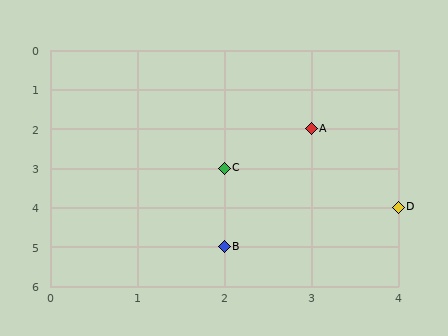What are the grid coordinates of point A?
Point A is at grid coordinates (3, 2).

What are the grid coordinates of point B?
Point B is at grid coordinates (2, 5).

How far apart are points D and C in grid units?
Points D and C are 2 columns and 1 row apart (about 2.2 grid units diagonally).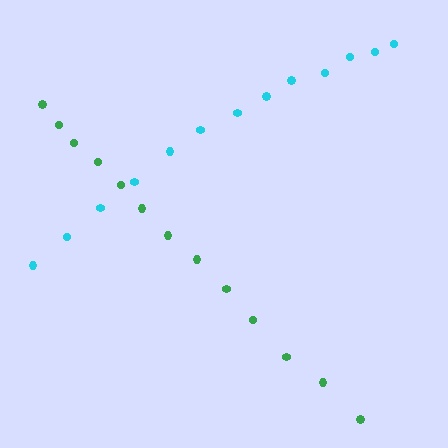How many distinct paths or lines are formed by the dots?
There are 2 distinct paths.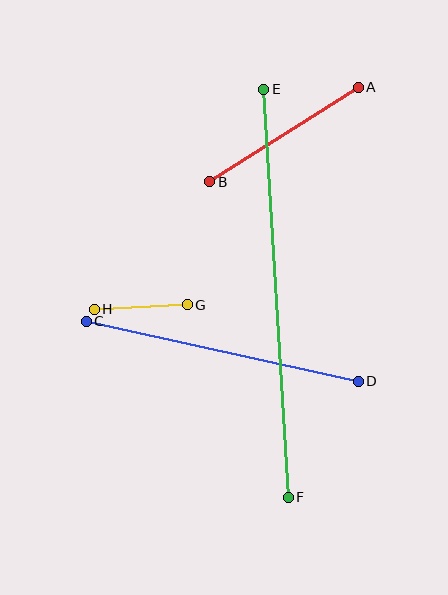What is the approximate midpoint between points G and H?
The midpoint is at approximately (141, 307) pixels.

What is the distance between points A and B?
The distance is approximately 176 pixels.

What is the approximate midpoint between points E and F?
The midpoint is at approximately (276, 293) pixels.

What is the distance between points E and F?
The distance is approximately 409 pixels.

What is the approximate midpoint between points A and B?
The midpoint is at approximately (284, 135) pixels.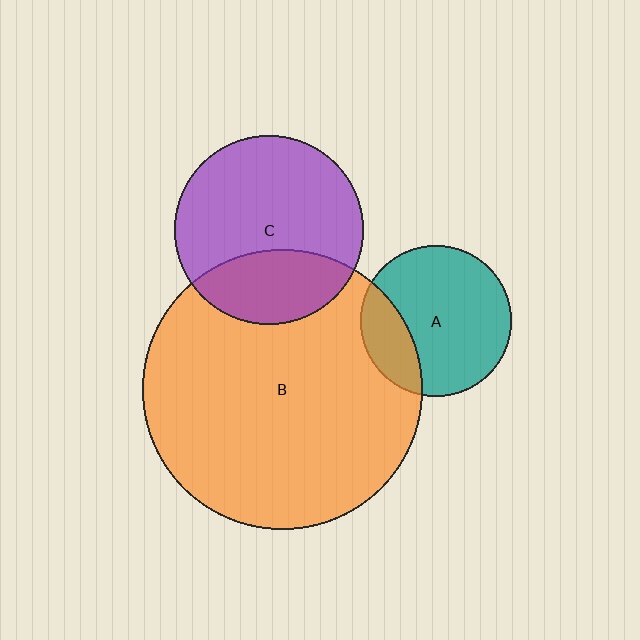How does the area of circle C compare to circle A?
Approximately 1.6 times.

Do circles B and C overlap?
Yes.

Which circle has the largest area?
Circle B (orange).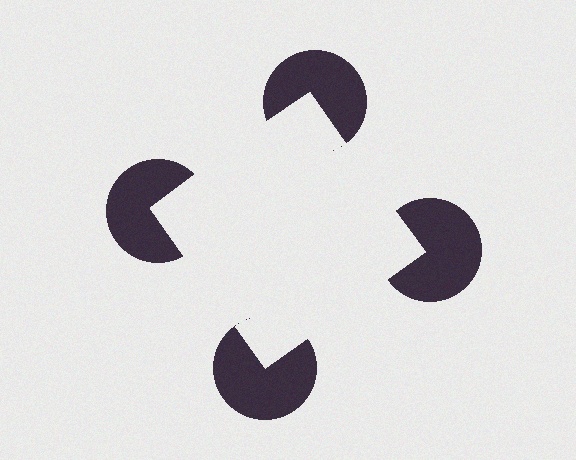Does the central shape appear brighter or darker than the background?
It typically appears slightly brighter than the background, even though no actual brightness change is drawn.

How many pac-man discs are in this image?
There are 4 — one at each vertex of the illusory square.